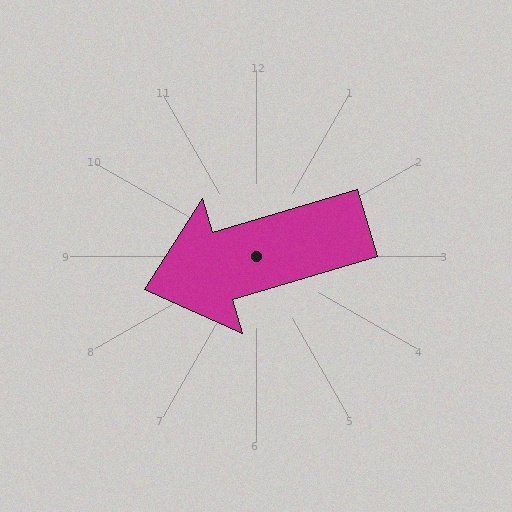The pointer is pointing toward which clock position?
Roughly 8 o'clock.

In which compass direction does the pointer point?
West.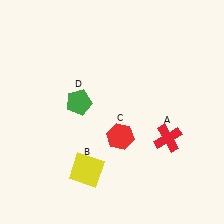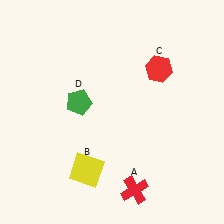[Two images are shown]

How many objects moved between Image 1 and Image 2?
2 objects moved between the two images.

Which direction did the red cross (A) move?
The red cross (A) moved down.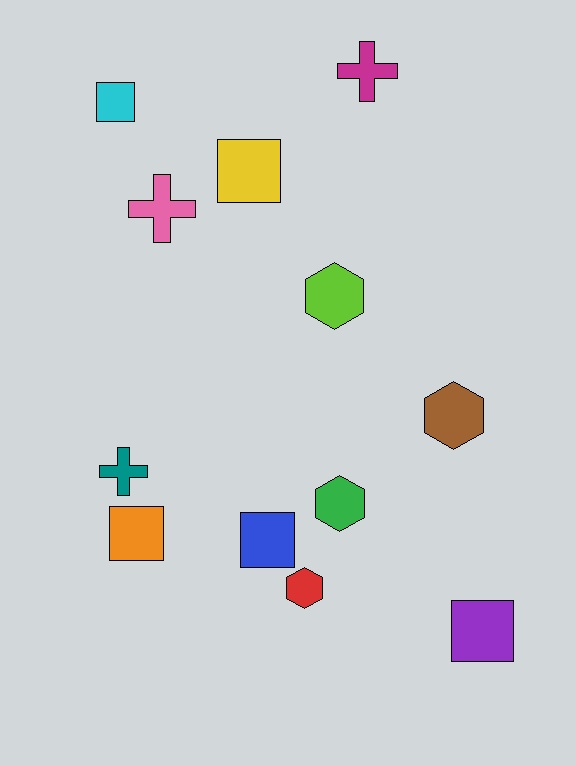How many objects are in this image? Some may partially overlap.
There are 12 objects.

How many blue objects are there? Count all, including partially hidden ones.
There is 1 blue object.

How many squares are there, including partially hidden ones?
There are 5 squares.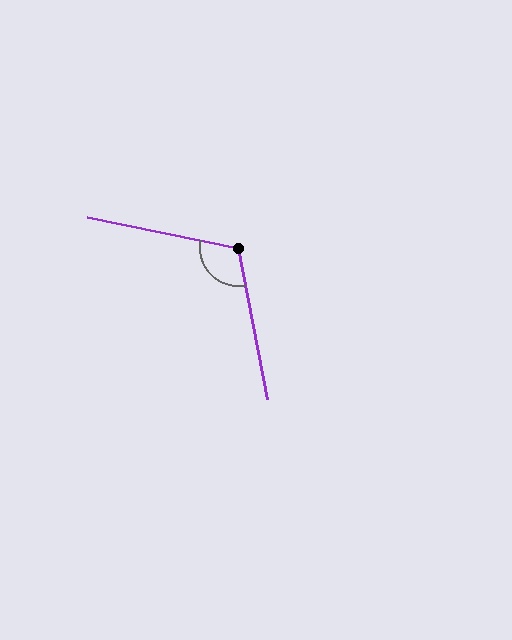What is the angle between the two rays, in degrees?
Approximately 113 degrees.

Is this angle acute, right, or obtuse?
It is obtuse.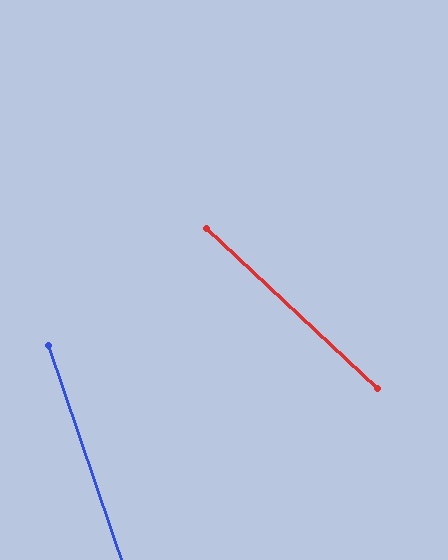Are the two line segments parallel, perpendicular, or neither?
Neither parallel nor perpendicular — they differ by about 28°.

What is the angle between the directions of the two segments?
Approximately 28 degrees.